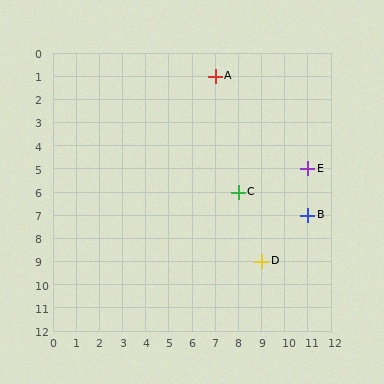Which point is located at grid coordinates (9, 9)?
Point D is at (9, 9).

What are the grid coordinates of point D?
Point D is at grid coordinates (9, 9).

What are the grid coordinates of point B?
Point B is at grid coordinates (11, 7).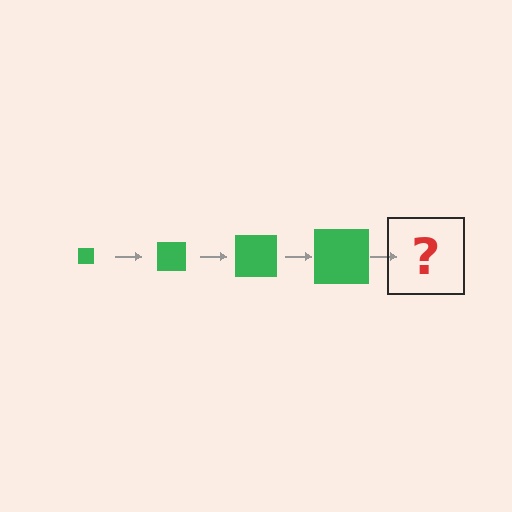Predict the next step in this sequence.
The next step is a green square, larger than the previous one.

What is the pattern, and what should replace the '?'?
The pattern is that the square gets progressively larger each step. The '?' should be a green square, larger than the previous one.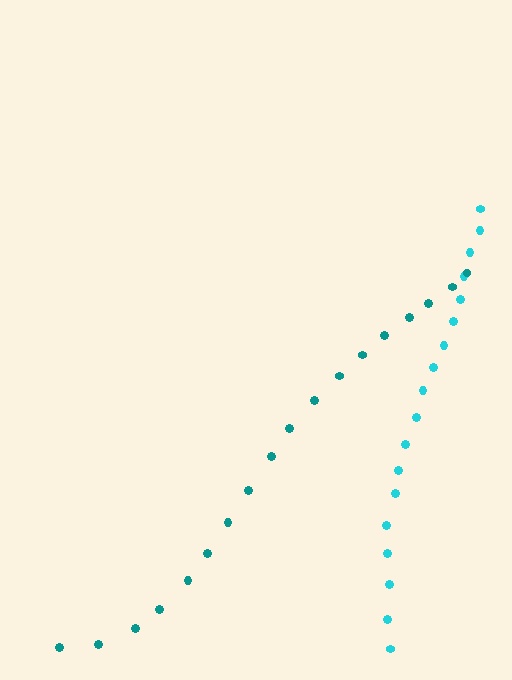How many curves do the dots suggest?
There are 2 distinct paths.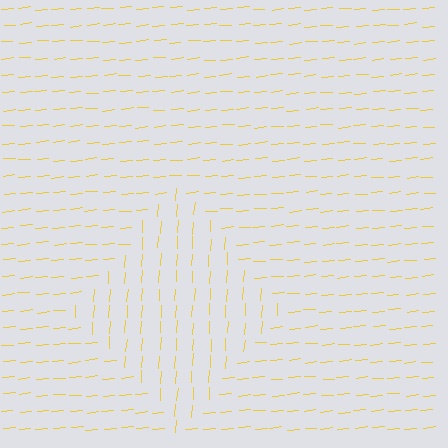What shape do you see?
I see a diamond.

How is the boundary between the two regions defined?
The boundary is defined purely by a change in line orientation (approximately 81 degrees difference). All lines are the same color and thickness.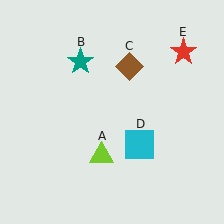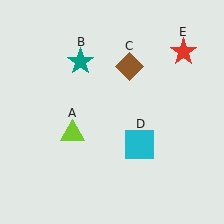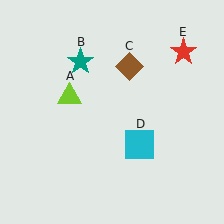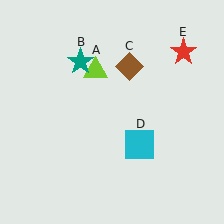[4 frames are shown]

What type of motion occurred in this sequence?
The lime triangle (object A) rotated clockwise around the center of the scene.